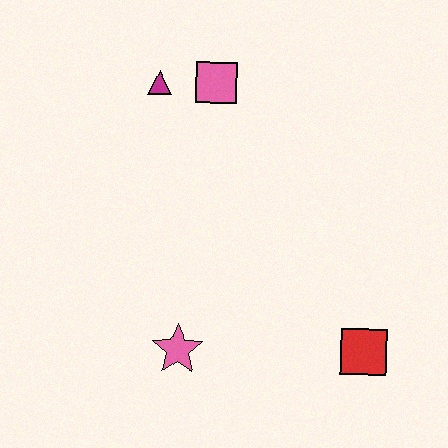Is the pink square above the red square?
Yes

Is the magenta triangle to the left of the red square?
Yes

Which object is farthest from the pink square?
The red square is farthest from the pink square.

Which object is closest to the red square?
The pink star is closest to the red square.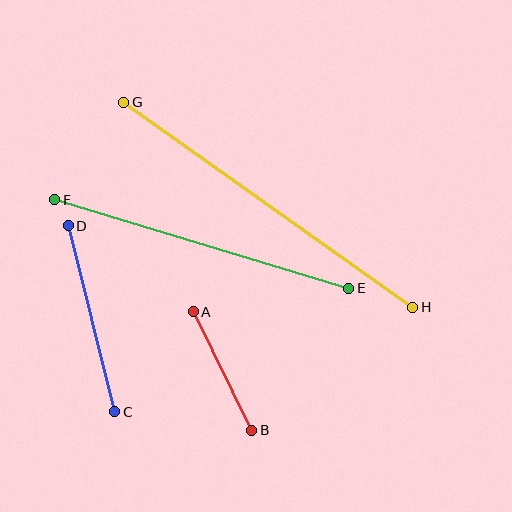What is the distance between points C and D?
The distance is approximately 192 pixels.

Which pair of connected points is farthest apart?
Points G and H are farthest apart.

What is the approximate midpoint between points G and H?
The midpoint is at approximately (268, 205) pixels.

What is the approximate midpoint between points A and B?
The midpoint is at approximately (222, 371) pixels.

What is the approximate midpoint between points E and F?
The midpoint is at approximately (202, 244) pixels.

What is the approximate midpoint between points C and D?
The midpoint is at approximately (92, 319) pixels.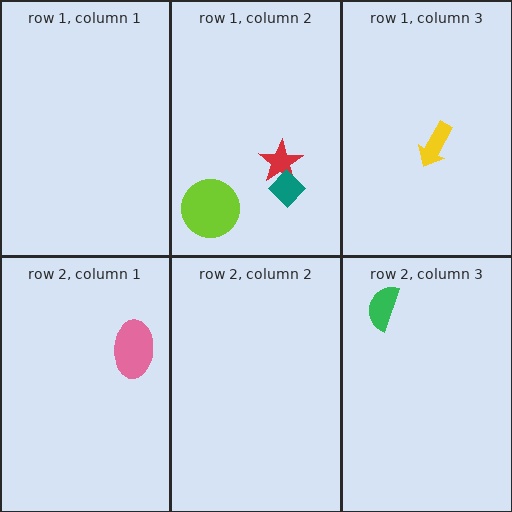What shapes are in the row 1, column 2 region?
The red star, the teal diamond, the lime circle.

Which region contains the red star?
The row 1, column 2 region.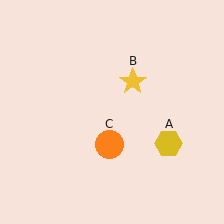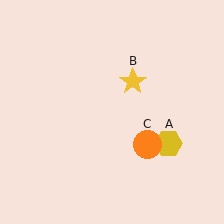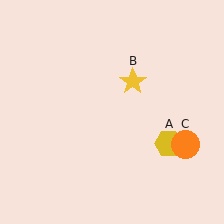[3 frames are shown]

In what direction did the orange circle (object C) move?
The orange circle (object C) moved right.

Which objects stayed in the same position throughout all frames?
Yellow hexagon (object A) and yellow star (object B) remained stationary.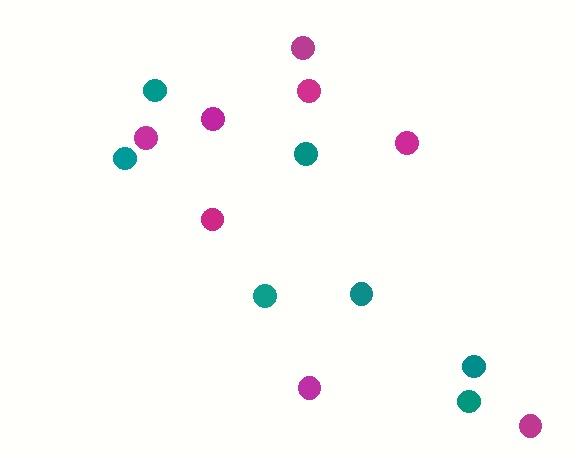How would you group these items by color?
There are 2 groups: one group of teal circles (7) and one group of magenta circles (8).